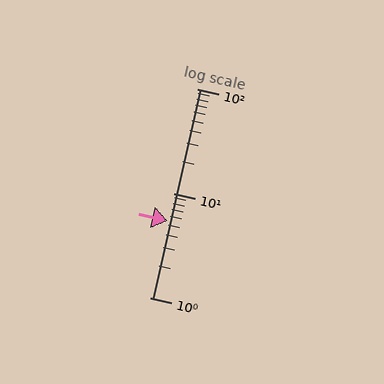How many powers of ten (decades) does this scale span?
The scale spans 2 decades, from 1 to 100.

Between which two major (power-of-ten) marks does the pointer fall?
The pointer is between 1 and 10.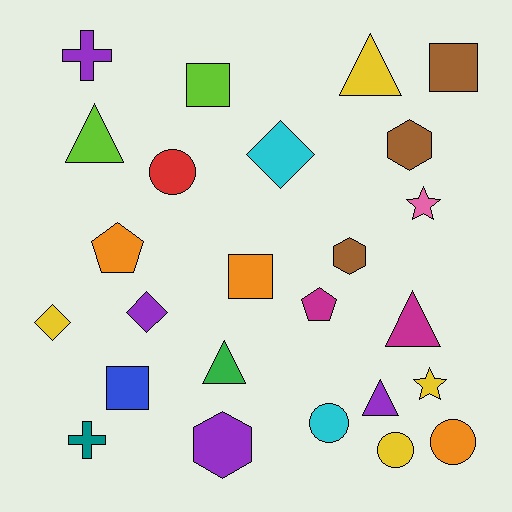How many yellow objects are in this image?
There are 4 yellow objects.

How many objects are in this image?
There are 25 objects.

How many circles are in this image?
There are 4 circles.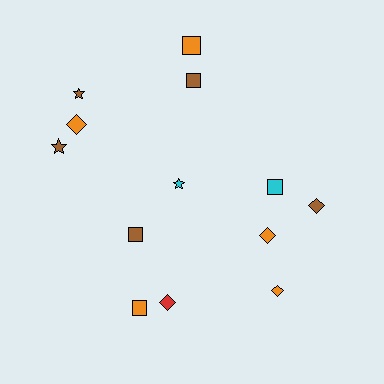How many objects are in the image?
There are 13 objects.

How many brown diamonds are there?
There is 1 brown diamond.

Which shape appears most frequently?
Diamond, with 5 objects.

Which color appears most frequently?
Orange, with 5 objects.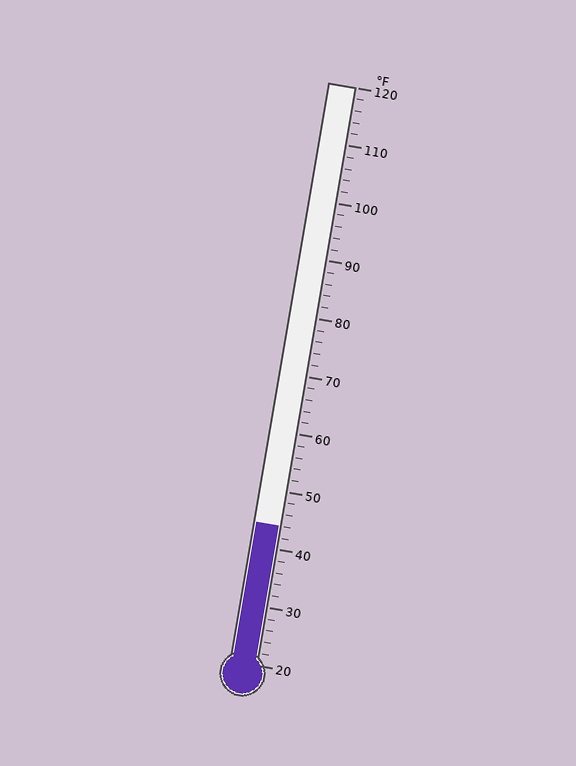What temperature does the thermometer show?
The thermometer shows approximately 44°F.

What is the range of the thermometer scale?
The thermometer scale ranges from 20°F to 120°F.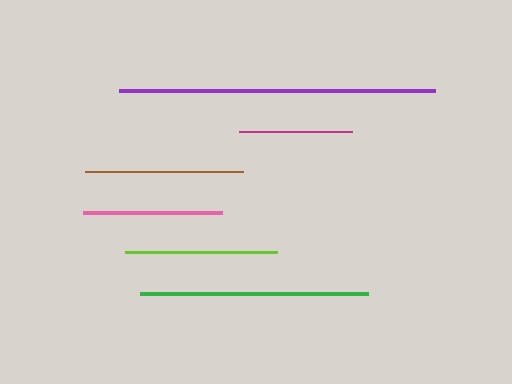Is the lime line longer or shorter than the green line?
The green line is longer than the lime line.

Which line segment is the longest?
The purple line is the longest at approximately 316 pixels.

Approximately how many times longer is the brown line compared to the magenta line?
The brown line is approximately 1.4 times the length of the magenta line.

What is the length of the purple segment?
The purple segment is approximately 316 pixels long.